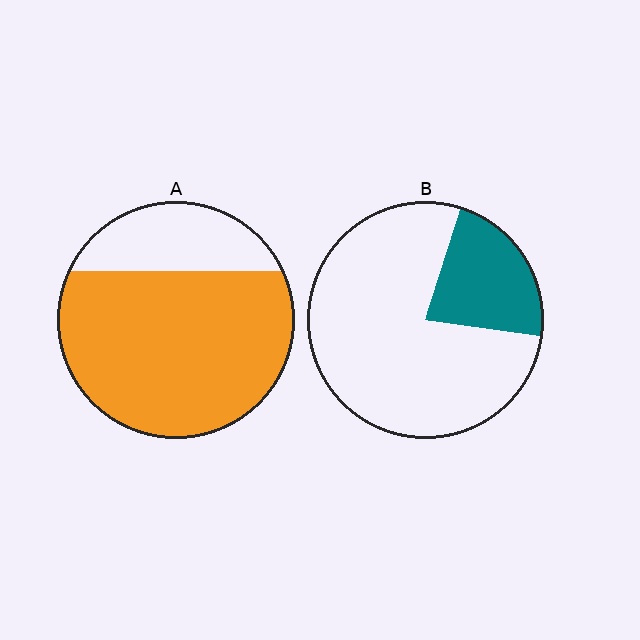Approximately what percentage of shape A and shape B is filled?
A is approximately 75% and B is approximately 20%.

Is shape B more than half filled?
No.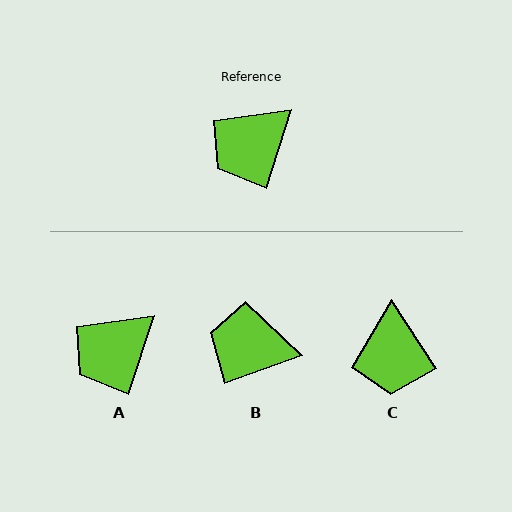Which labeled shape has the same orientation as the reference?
A.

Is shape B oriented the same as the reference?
No, it is off by about 52 degrees.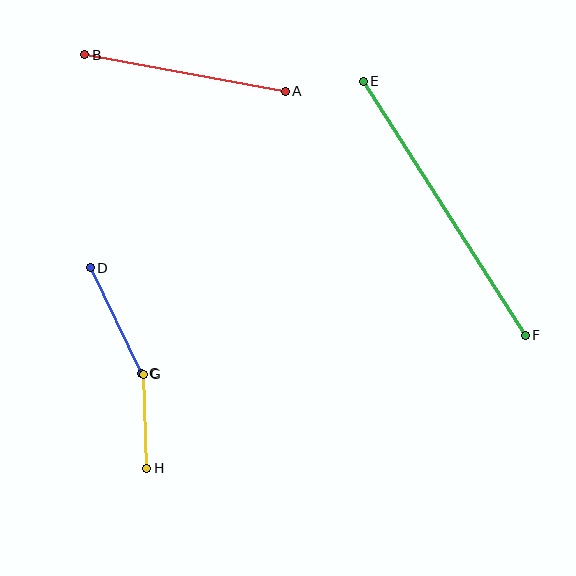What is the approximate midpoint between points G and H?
The midpoint is at approximately (145, 421) pixels.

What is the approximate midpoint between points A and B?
The midpoint is at approximately (185, 73) pixels.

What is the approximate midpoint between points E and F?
The midpoint is at approximately (444, 208) pixels.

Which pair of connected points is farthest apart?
Points E and F are farthest apart.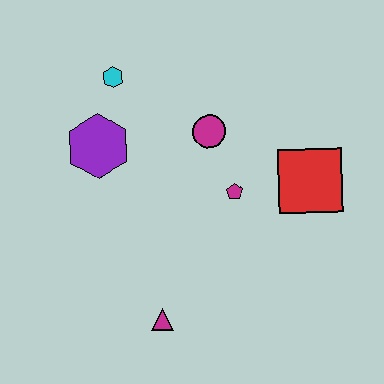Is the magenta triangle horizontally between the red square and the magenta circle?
No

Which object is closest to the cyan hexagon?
The purple hexagon is closest to the cyan hexagon.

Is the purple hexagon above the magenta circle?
No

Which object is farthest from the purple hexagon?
The red square is farthest from the purple hexagon.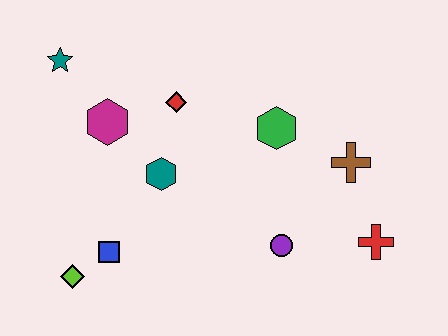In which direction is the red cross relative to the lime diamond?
The red cross is to the right of the lime diamond.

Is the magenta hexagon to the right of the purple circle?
No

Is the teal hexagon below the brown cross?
Yes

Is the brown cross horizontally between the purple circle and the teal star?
No